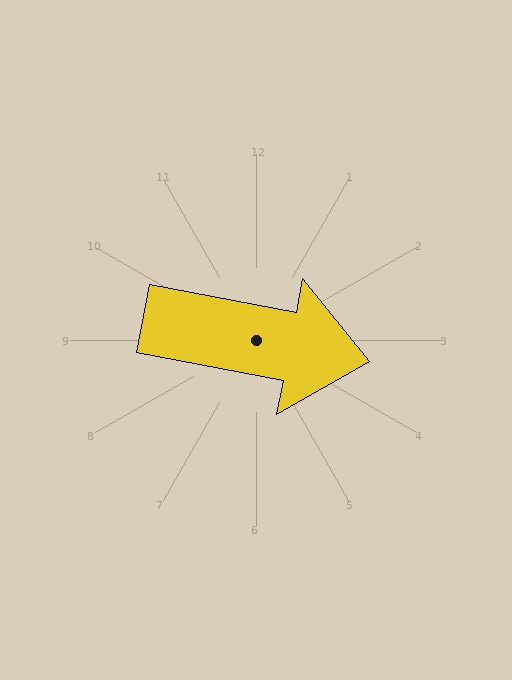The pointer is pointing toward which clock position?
Roughly 3 o'clock.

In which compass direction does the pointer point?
East.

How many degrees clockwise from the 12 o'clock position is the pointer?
Approximately 101 degrees.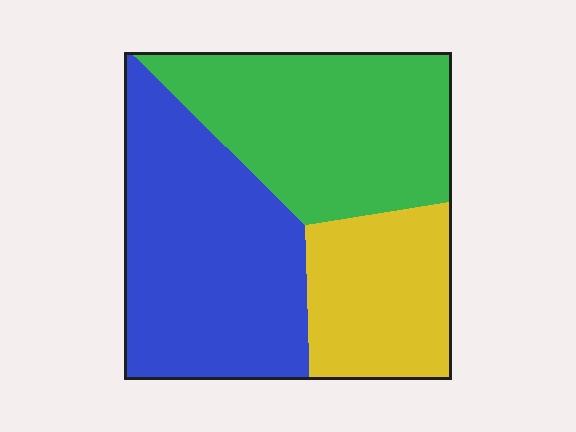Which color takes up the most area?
Blue, at roughly 40%.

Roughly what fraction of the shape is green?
Green takes up about three eighths (3/8) of the shape.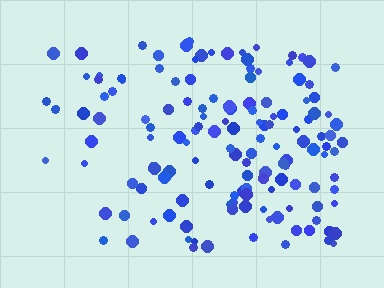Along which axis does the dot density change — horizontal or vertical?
Horizontal.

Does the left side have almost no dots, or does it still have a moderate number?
Still a moderate number, just noticeably fewer than the right.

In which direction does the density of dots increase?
From left to right, with the right side densest.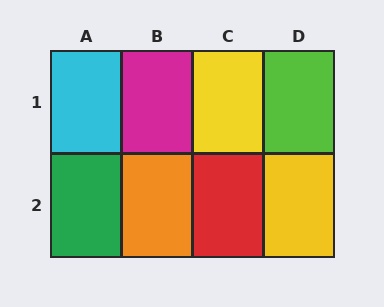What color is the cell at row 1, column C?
Yellow.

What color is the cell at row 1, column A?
Cyan.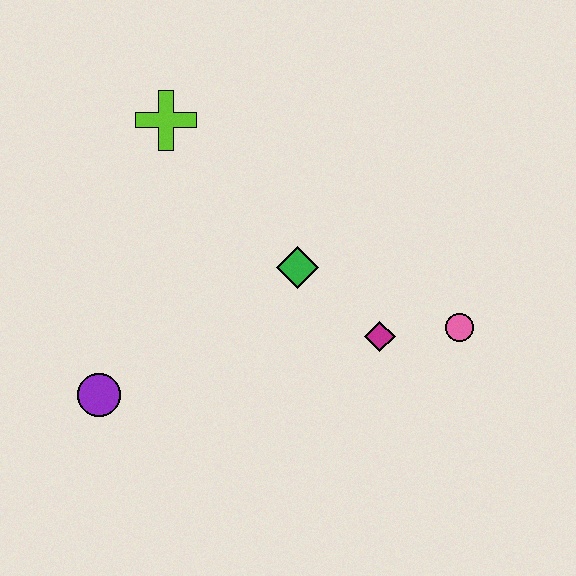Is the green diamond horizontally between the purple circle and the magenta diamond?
Yes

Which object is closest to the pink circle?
The magenta diamond is closest to the pink circle.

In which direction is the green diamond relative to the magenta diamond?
The green diamond is to the left of the magenta diamond.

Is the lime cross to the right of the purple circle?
Yes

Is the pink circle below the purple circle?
No